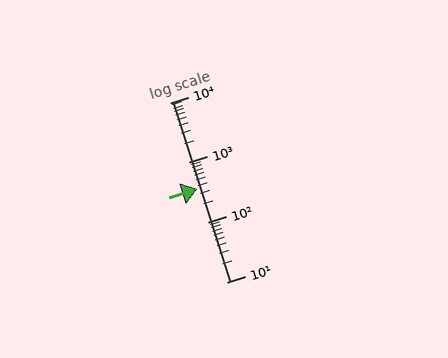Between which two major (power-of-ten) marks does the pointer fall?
The pointer is between 100 and 1000.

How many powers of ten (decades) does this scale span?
The scale spans 3 decades, from 10 to 10000.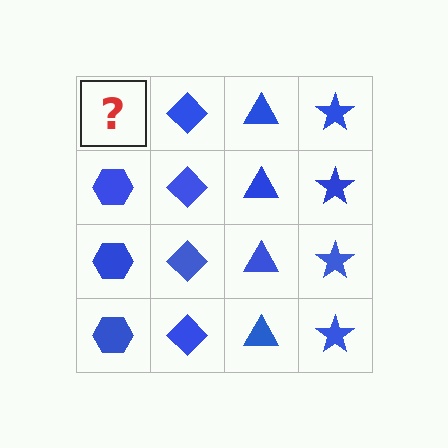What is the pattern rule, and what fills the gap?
The rule is that each column has a consistent shape. The gap should be filled with a blue hexagon.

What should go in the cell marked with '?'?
The missing cell should contain a blue hexagon.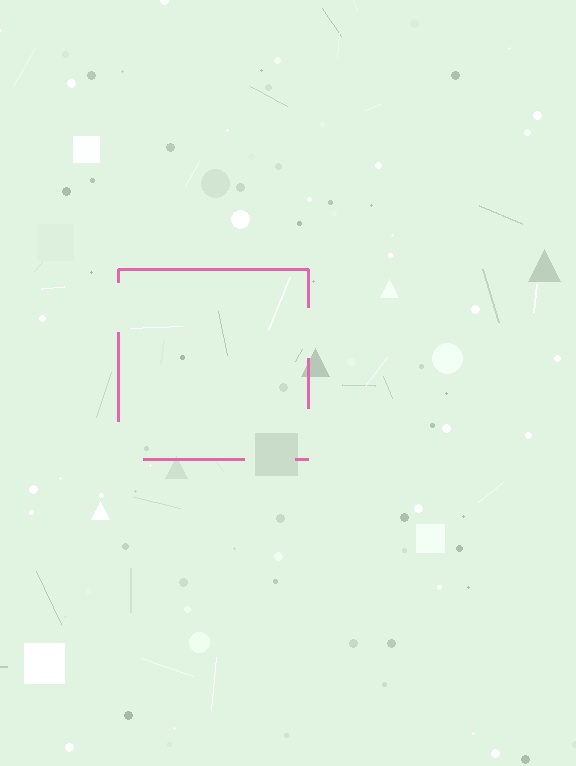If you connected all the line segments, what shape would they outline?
They would outline a square.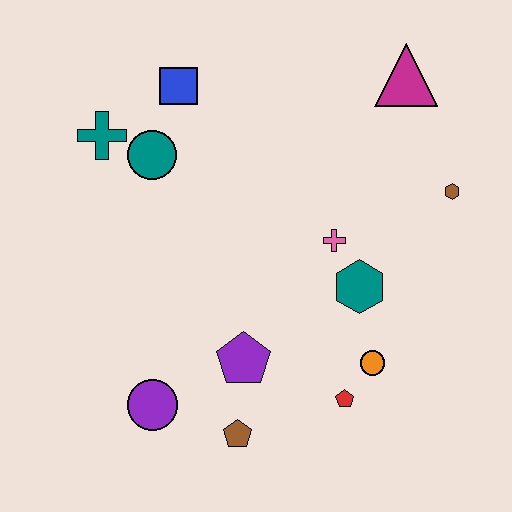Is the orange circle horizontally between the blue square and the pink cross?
No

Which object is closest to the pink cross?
The teal hexagon is closest to the pink cross.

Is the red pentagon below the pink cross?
Yes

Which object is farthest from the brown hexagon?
The purple circle is farthest from the brown hexagon.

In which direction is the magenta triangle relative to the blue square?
The magenta triangle is to the right of the blue square.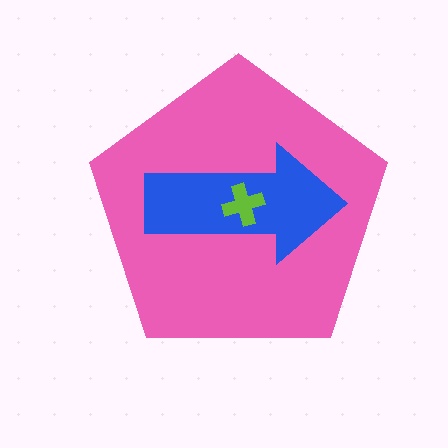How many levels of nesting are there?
3.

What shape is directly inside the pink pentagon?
The blue arrow.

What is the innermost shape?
The lime cross.